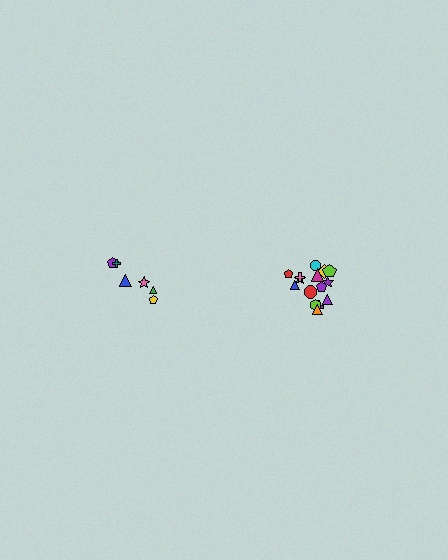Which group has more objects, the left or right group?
The right group.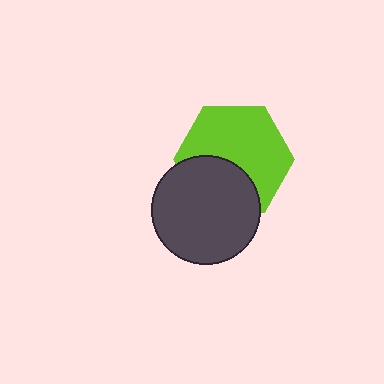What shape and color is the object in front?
The object in front is a dark gray circle.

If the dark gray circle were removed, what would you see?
You would see the complete lime hexagon.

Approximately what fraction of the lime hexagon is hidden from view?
Roughly 36% of the lime hexagon is hidden behind the dark gray circle.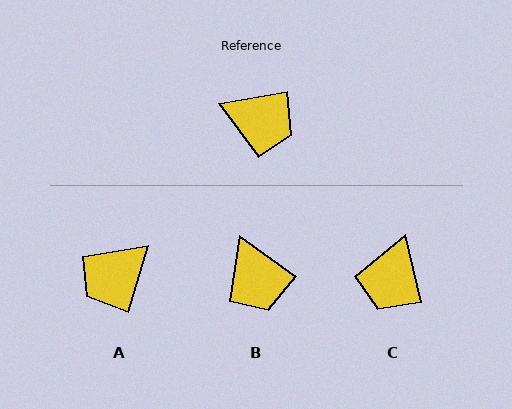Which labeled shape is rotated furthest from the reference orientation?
A, about 117 degrees away.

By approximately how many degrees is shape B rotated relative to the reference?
Approximately 45 degrees clockwise.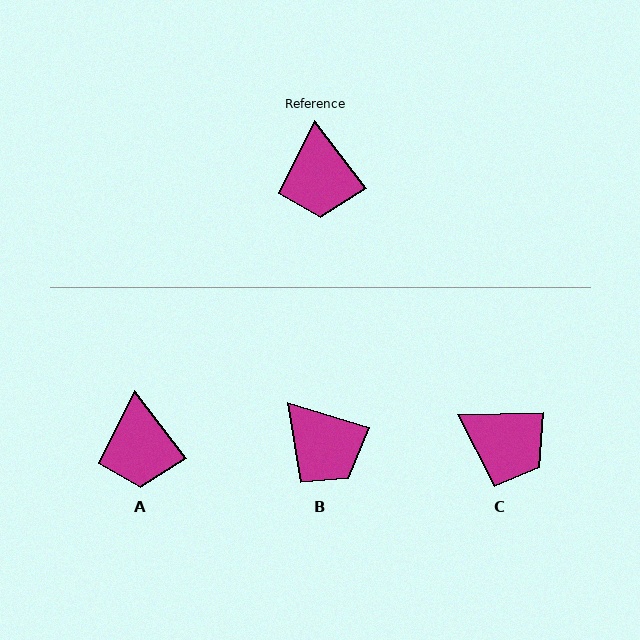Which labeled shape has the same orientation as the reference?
A.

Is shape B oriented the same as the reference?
No, it is off by about 35 degrees.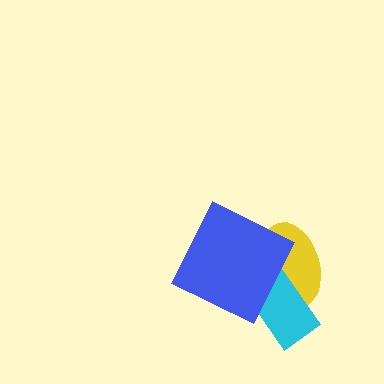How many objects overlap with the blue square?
2 objects overlap with the blue square.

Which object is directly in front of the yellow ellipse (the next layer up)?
The cyan rectangle is directly in front of the yellow ellipse.